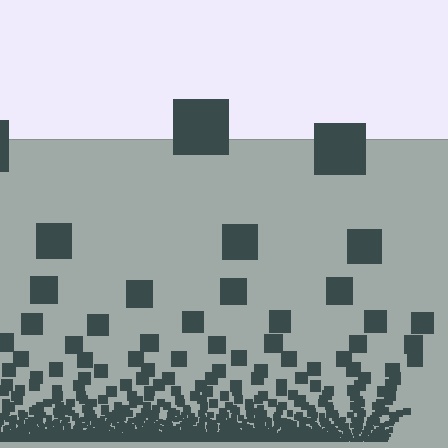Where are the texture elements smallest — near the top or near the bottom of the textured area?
Near the bottom.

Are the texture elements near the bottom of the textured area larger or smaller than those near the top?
Smaller. The gradient is inverted — elements near the bottom are smaller and denser.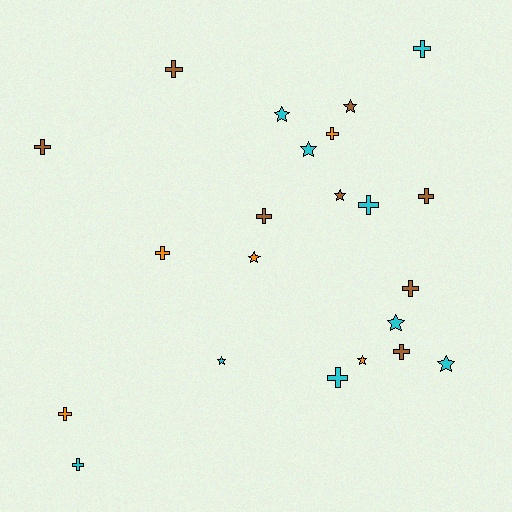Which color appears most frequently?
Cyan, with 9 objects.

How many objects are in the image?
There are 22 objects.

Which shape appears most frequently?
Cross, with 13 objects.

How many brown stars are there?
There are 2 brown stars.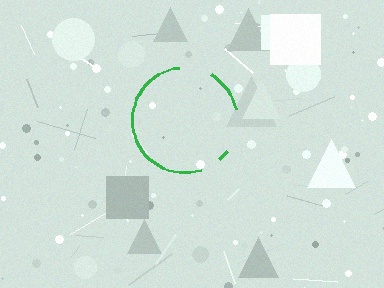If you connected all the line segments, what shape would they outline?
They would outline a circle.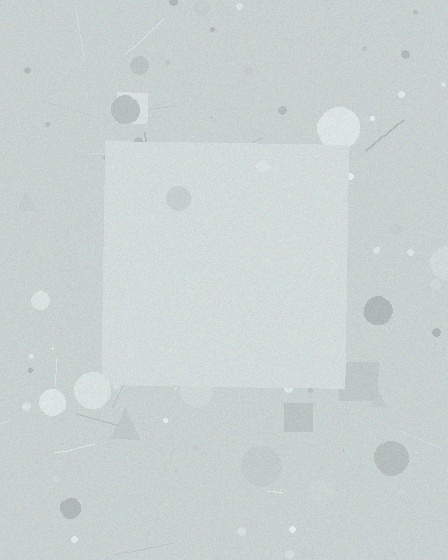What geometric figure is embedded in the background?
A square is embedded in the background.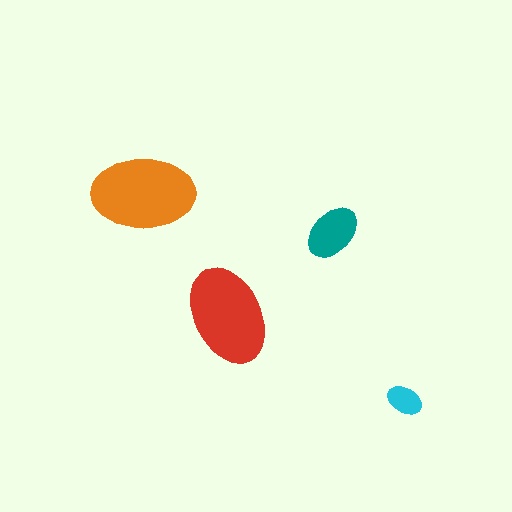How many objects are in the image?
There are 4 objects in the image.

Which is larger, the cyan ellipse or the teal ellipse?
The teal one.